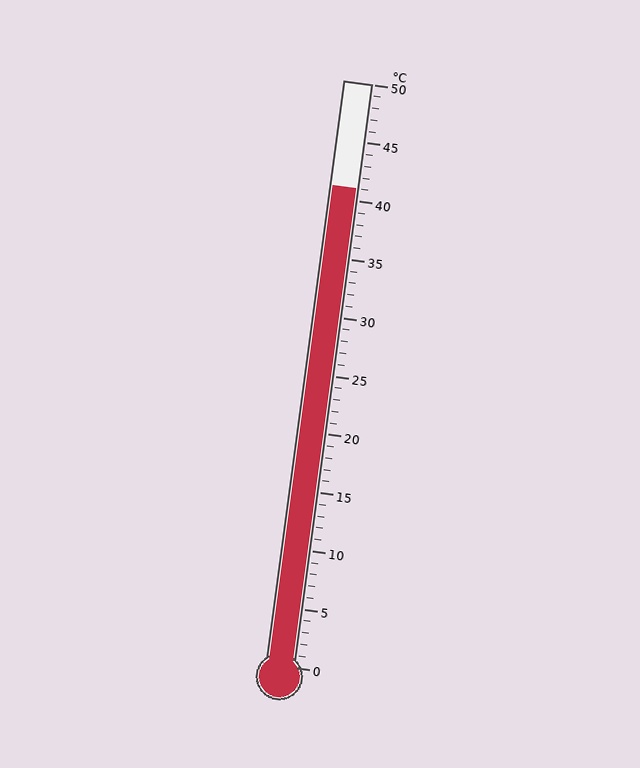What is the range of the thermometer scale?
The thermometer scale ranges from 0°C to 50°C.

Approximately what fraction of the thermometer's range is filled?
The thermometer is filled to approximately 80% of its range.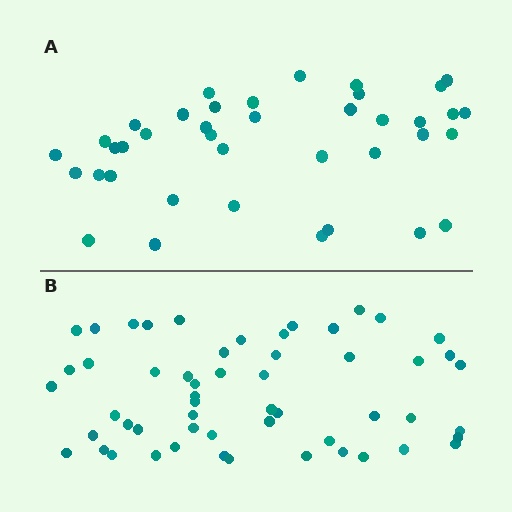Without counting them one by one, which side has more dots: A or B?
Region B (the bottom region) has more dots.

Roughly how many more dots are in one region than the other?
Region B has approximately 15 more dots than region A.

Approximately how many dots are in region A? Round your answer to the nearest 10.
About 40 dots. (The exact count is 39, which rounds to 40.)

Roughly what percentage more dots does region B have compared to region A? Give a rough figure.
About 40% more.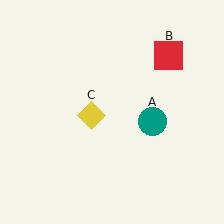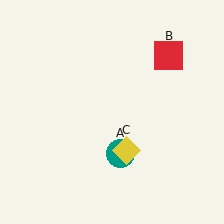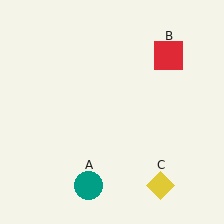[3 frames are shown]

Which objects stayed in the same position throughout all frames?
Red square (object B) remained stationary.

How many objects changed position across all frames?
2 objects changed position: teal circle (object A), yellow diamond (object C).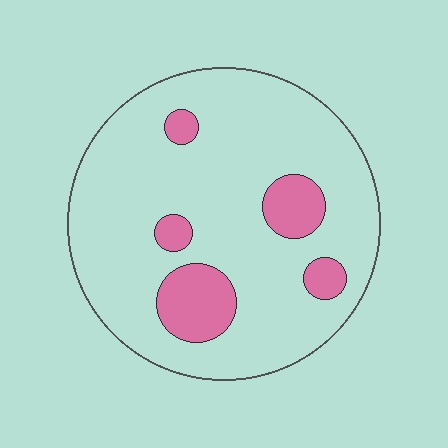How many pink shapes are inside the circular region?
5.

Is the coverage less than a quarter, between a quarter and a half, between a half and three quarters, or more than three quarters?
Less than a quarter.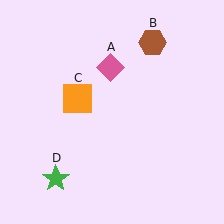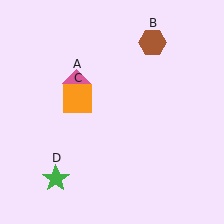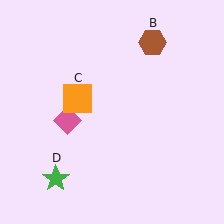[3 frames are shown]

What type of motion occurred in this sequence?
The pink diamond (object A) rotated counterclockwise around the center of the scene.